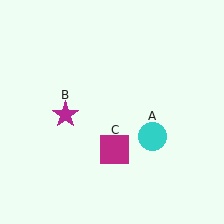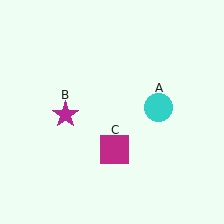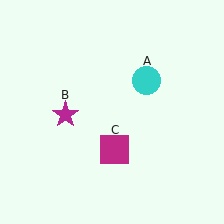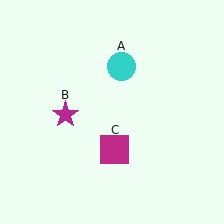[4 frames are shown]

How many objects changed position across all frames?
1 object changed position: cyan circle (object A).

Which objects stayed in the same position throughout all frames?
Magenta star (object B) and magenta square (object C) remained stationary.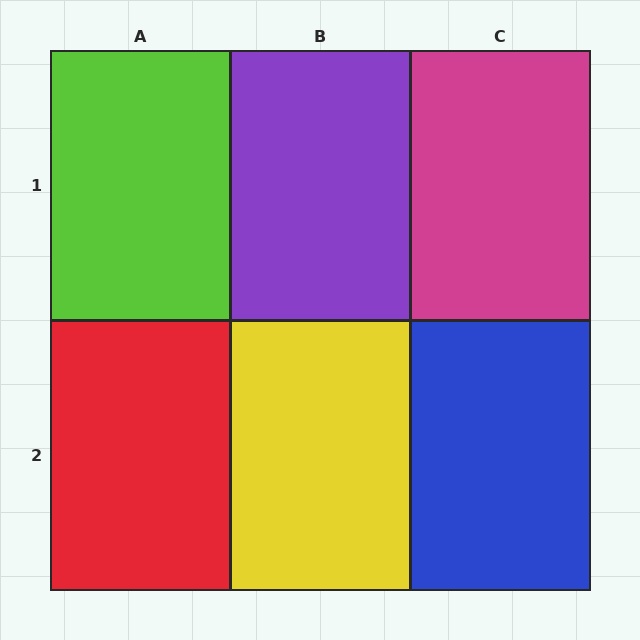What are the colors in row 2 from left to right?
Red, yellow, blue.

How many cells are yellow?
1 cell is yellow.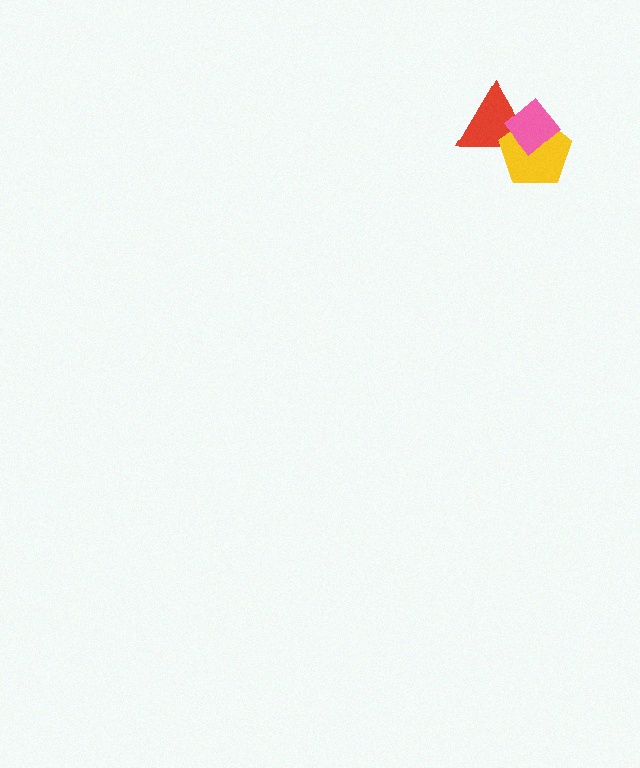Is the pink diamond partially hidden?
No, no other shape covers it.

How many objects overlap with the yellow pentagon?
2 objects overlap with the yellow pentagon.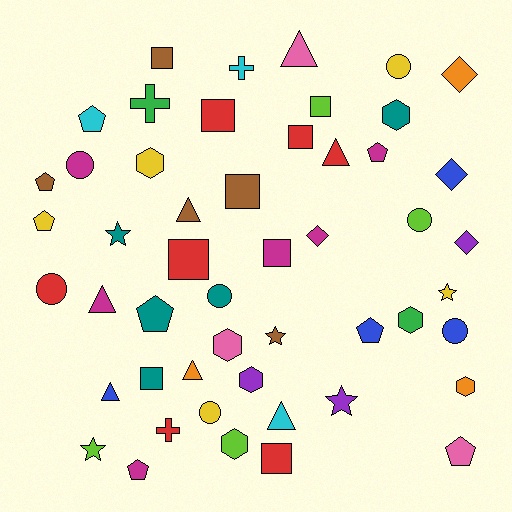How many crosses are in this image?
There are 3 crosses.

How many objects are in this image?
There are 50 objects.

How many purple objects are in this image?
There are 3 purple objects.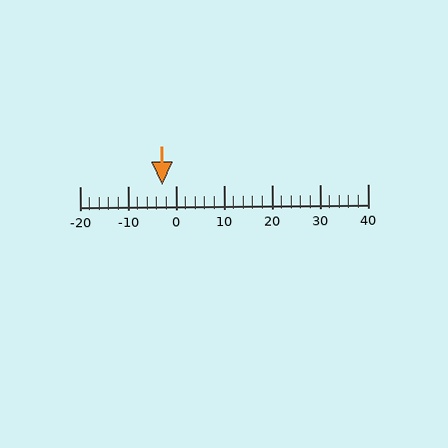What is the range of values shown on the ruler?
The ruler shows values from -20 to 40.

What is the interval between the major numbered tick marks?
The major tick marks are spaced 10 units apart.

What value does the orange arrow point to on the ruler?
The orange arrow points to approximately -3.